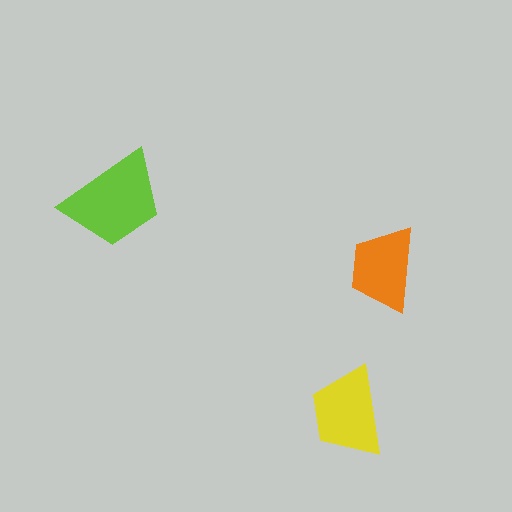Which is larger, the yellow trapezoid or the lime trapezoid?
The lime one.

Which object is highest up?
The lime trapezoid is topmost.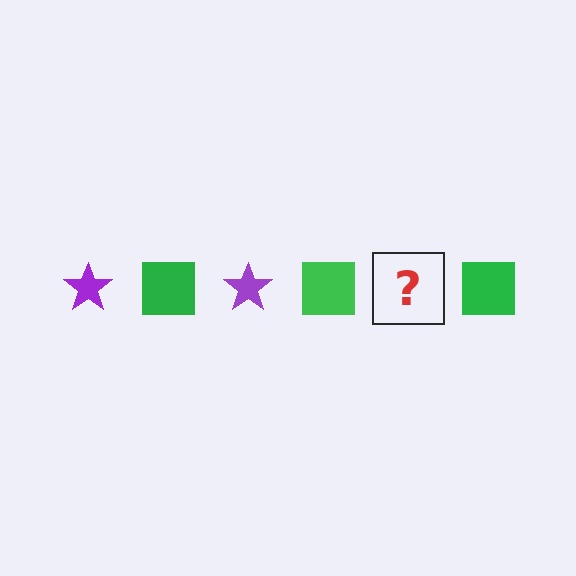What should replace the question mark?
The question mark should be replaced with a purple star.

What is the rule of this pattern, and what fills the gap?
The rule is that the pattern alternates between purple star and green square. The gap should be filled with a purple star.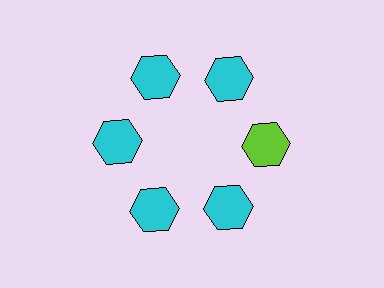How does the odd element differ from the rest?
It has a different color: lime instead of cyan.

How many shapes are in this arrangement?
There are 6 shapes arranged in a ring pattern.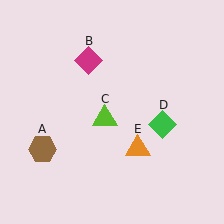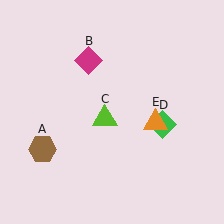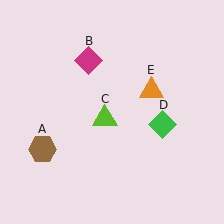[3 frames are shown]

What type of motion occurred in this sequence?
The orange triangle (object E) rotated counterclockwise around the center of the scene.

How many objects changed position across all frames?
1 object changed position: orange triangle (object E).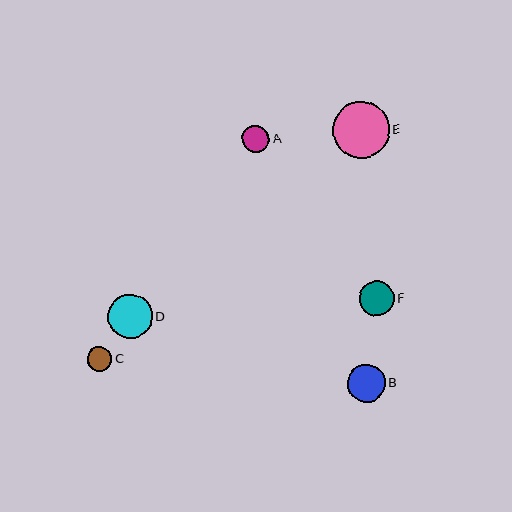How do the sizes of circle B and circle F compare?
Circle B and circle F are approximately the same size.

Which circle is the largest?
Circle E is the largest with a size of approximately 57 pixels.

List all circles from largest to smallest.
From largest to smallest: E, D, B, F, A, C.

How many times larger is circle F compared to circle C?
Circle F is approximately 1.4 times the size of circle C.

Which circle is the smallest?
Circle C is the smallest with a size of approximately 24 pixels.